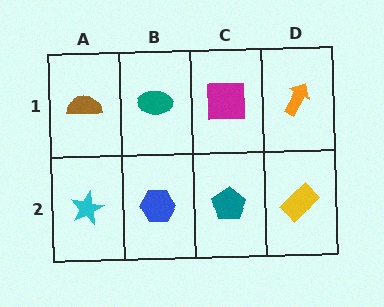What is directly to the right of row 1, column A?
A teal ellipse.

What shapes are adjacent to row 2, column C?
A magenta square (row 1, column C), a blue hexagon (row 2, column B), a yellow rectangle (row 2, column D).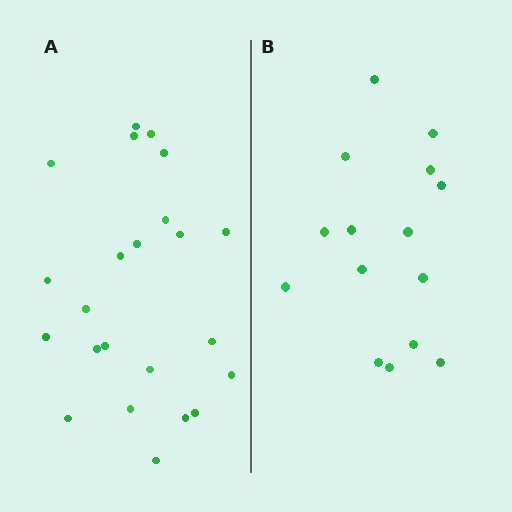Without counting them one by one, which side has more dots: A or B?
Region A (the left region) has more dots.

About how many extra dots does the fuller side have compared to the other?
Region A has roughly 8 or so more dots than region B.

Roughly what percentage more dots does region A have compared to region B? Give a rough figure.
About 55% more.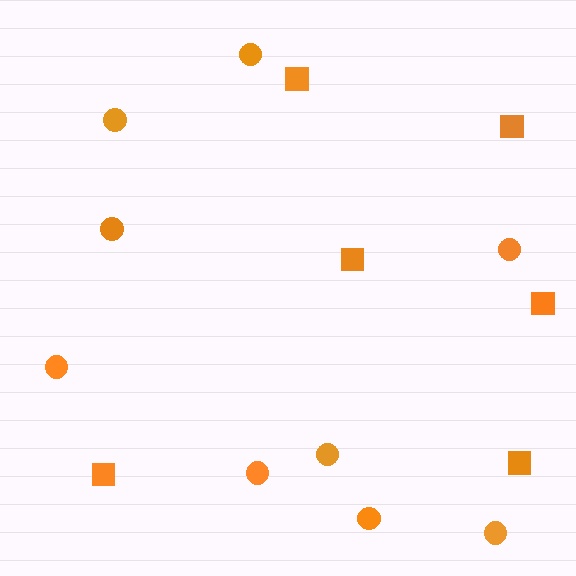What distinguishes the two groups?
There are 2 groups: one group of circles (9) and one group of squares (6).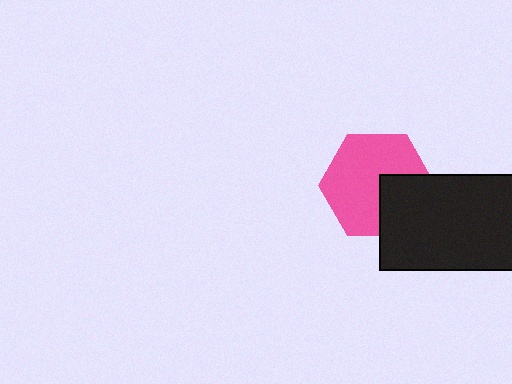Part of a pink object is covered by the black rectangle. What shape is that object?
It is a hexagon.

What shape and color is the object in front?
The object in front is a black rectangle.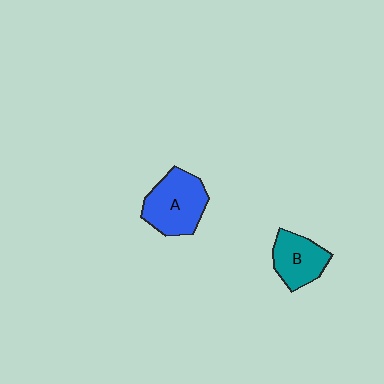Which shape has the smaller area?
Shape B (teal).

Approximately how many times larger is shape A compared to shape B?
Approximately 1.4 times.